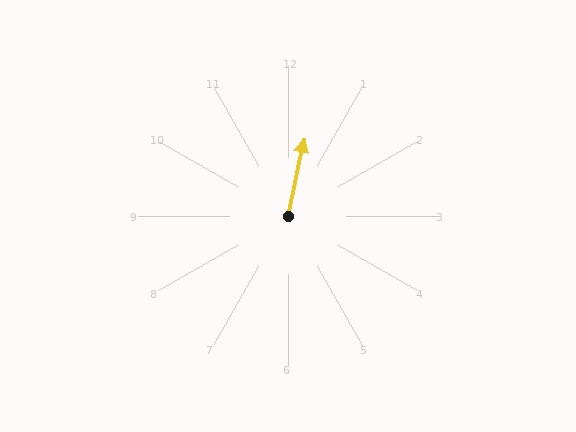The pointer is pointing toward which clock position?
Roughly 12 o'clock.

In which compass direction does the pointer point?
North.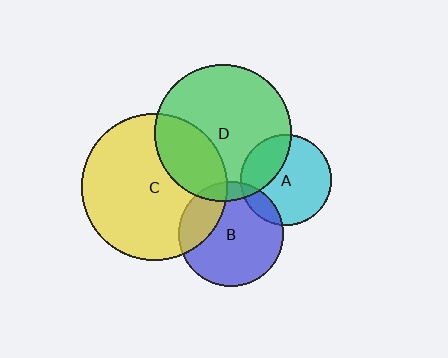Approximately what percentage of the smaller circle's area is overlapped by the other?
Approximately 30%.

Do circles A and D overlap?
Yes.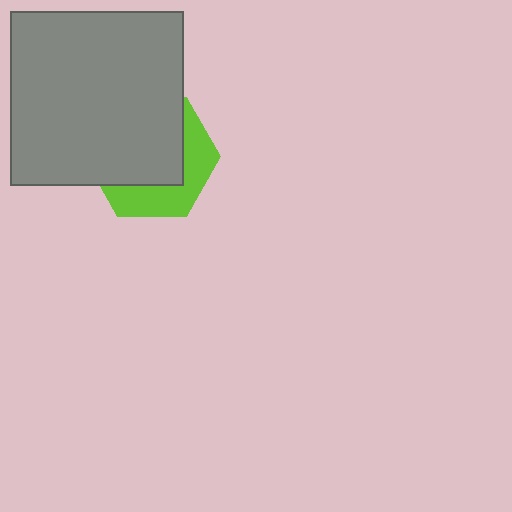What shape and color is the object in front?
The object in front is a gray square.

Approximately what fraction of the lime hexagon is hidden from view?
Roughly 61% of the lime hexagon is hidden behind the gray square.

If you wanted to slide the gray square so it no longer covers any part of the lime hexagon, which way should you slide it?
Slide it toward the upper-left — that is the most direct way to separate the two shapes.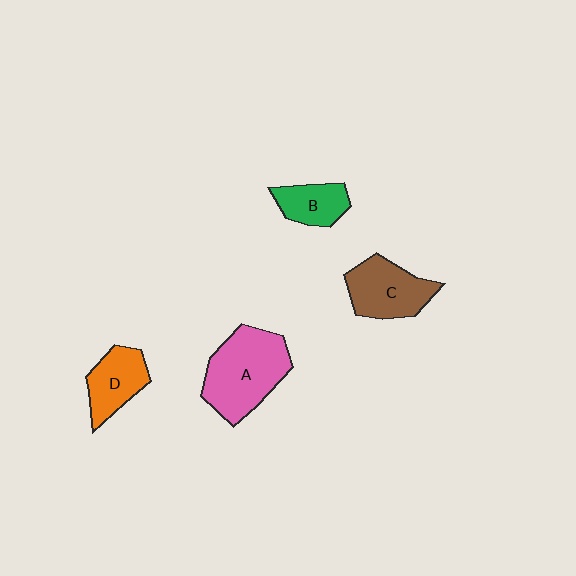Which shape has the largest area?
Shape A (pink).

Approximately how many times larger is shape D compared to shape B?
Approximately 1.2 times.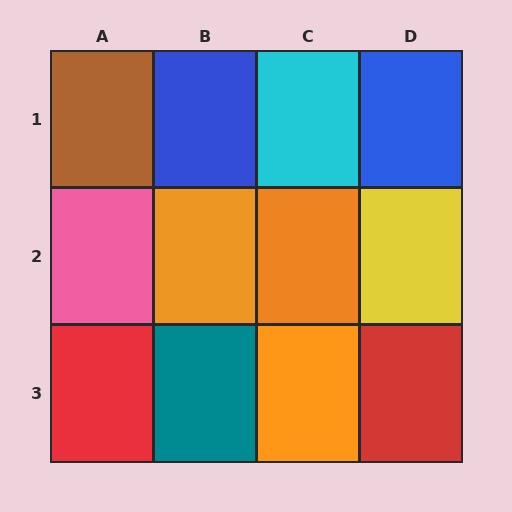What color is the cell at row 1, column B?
Blue.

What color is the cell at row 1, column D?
Blue.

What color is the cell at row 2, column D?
Yellow.